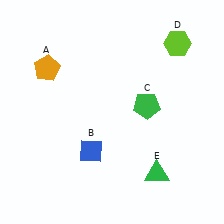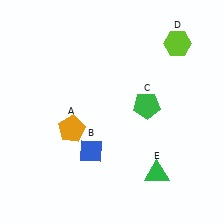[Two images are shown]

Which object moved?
The orange pentagon (A) moved down.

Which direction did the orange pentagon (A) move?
The orange pentagon (A) moved down.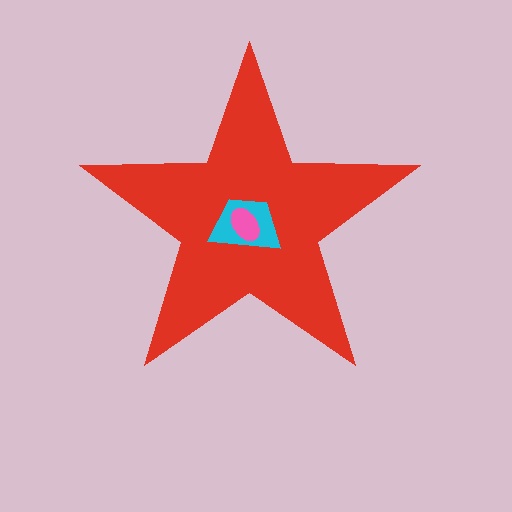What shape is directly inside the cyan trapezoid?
The pink ellipse.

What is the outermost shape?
The red star.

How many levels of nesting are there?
3.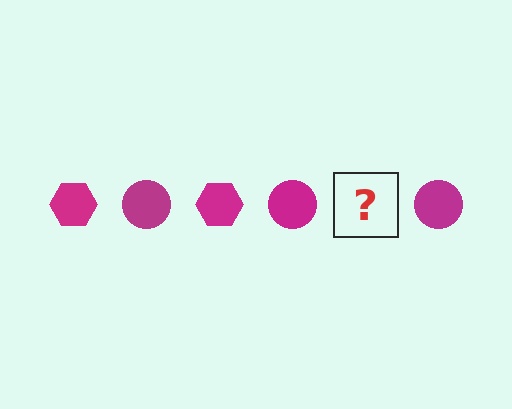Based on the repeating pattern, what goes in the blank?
The blank should be a magenta hexagon.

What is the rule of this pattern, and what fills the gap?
The rule is that the pattern cycles through hexagon, circle shapes in magenta. The gap should be filled with a magenta hexagon.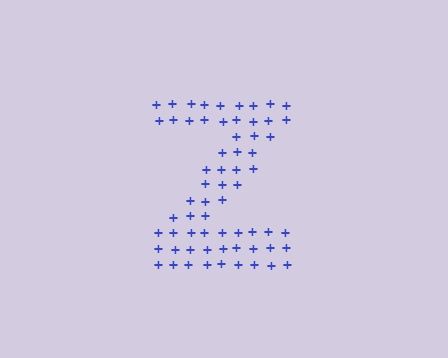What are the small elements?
The small elements are plus signs.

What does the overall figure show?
The overall figure shows the letter Z.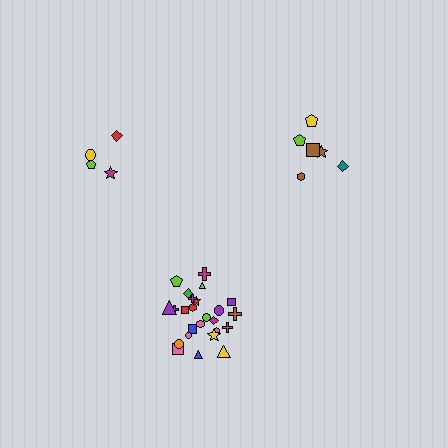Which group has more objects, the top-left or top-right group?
The top-right group.